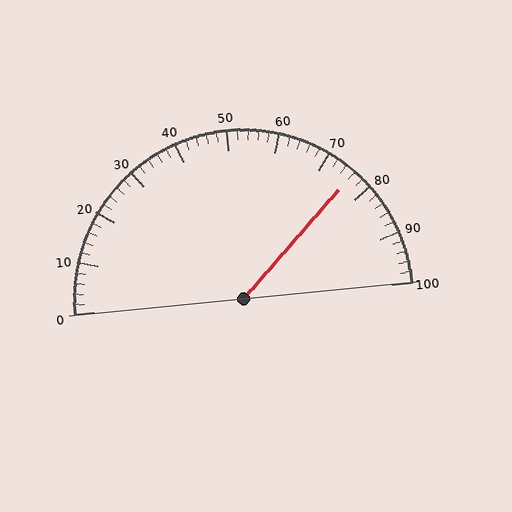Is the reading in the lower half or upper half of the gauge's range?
The reading is in the upper half of the range (0 to 100).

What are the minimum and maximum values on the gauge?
The gauge ranges from 0 to 100.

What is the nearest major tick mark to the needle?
The nearest major tick mark is 80.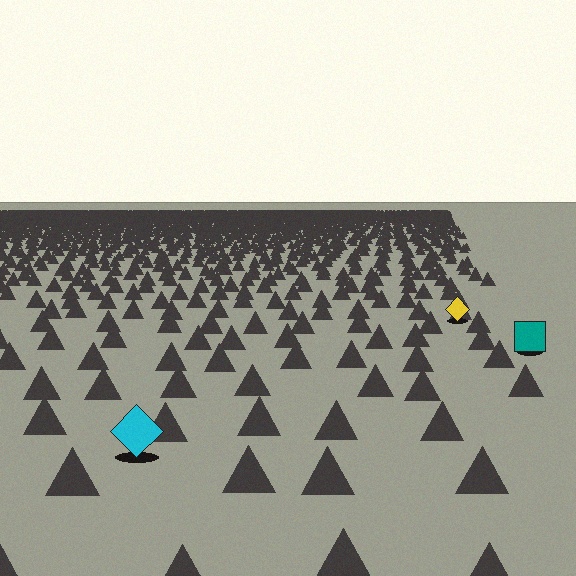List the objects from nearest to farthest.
From nearest to farthest: the cyan diamond, the teal square, the yellow diamond.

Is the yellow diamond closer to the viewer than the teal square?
No. The teal square is closer — you can tell from the texture gradient: the ground texture is coarser near it.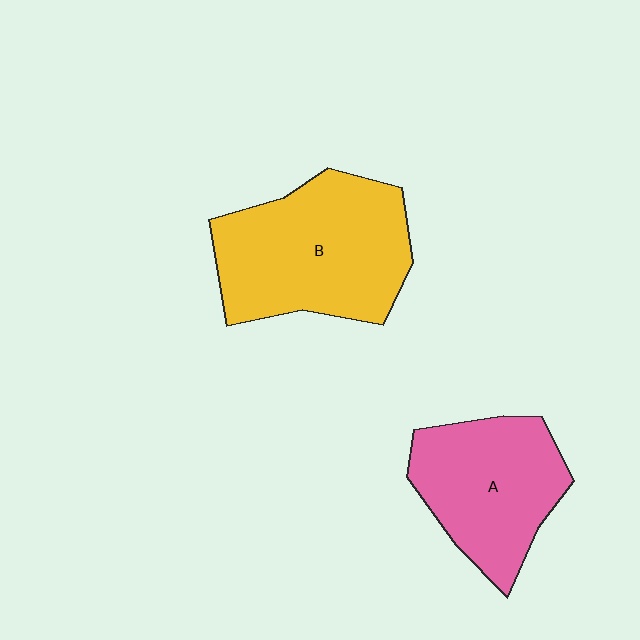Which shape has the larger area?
Shape B (yellow).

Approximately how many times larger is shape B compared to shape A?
Approximately 1.3 times.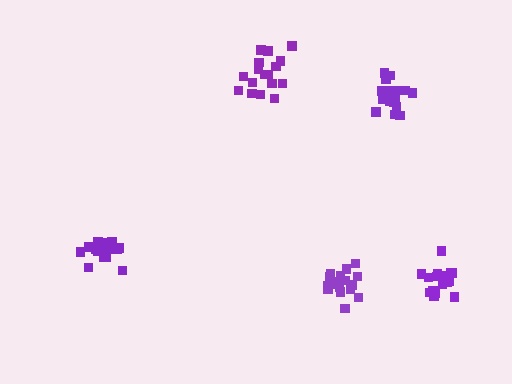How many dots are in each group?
Group 1: 18 dots, Group 2: 21 dots, Group 3: 19 dots, Group 4: 17 dots, Group 5: 17 dots (92 total).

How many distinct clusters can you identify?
There are 5 distinct clusters.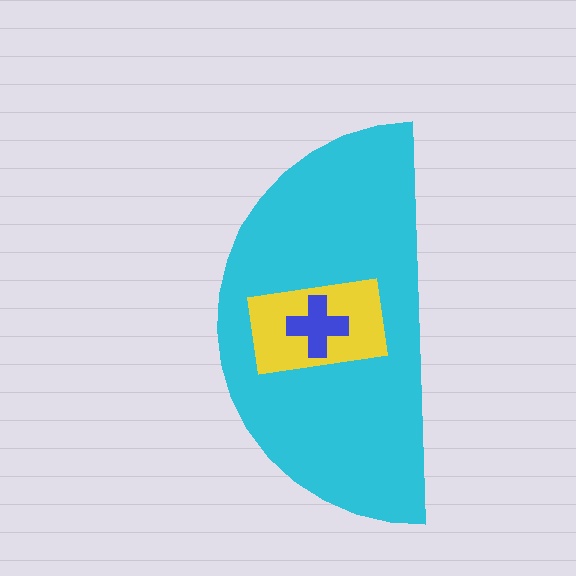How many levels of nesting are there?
3.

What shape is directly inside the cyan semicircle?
The yellow rectangle.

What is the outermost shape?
The cyan semicircle.